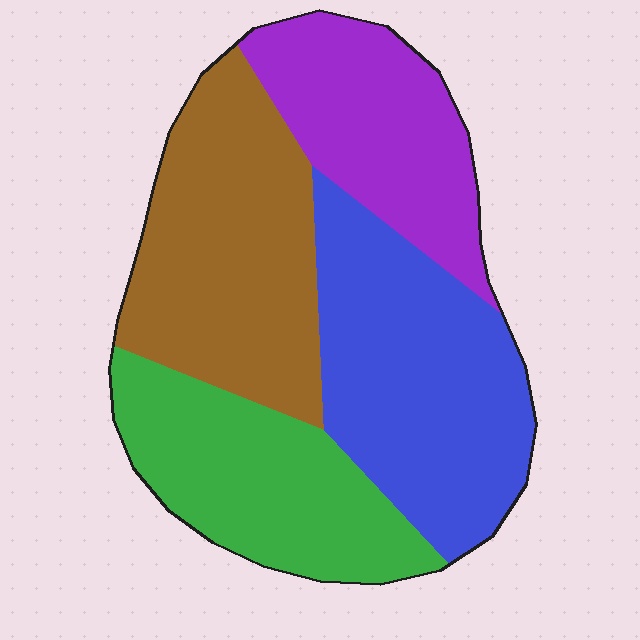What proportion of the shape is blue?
Blue takes up about one third (1/3) of the shape.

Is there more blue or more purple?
Blue.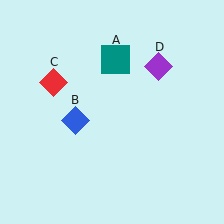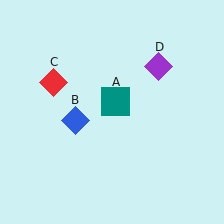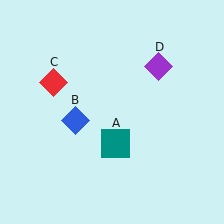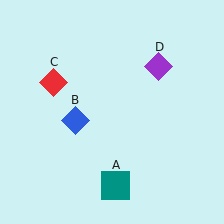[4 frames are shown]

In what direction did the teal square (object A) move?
The teal square (object A) moved down.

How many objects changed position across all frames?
1 object changed position: teal square (object A).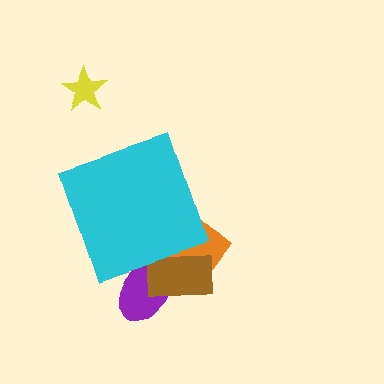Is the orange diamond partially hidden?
Yes, the orange diamond is partially hidden behind the cyan diamond.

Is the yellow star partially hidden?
No, the yellow star is fully visible.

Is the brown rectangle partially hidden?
Yes, the brown rectangle is partially hidden behind the cyan diamond.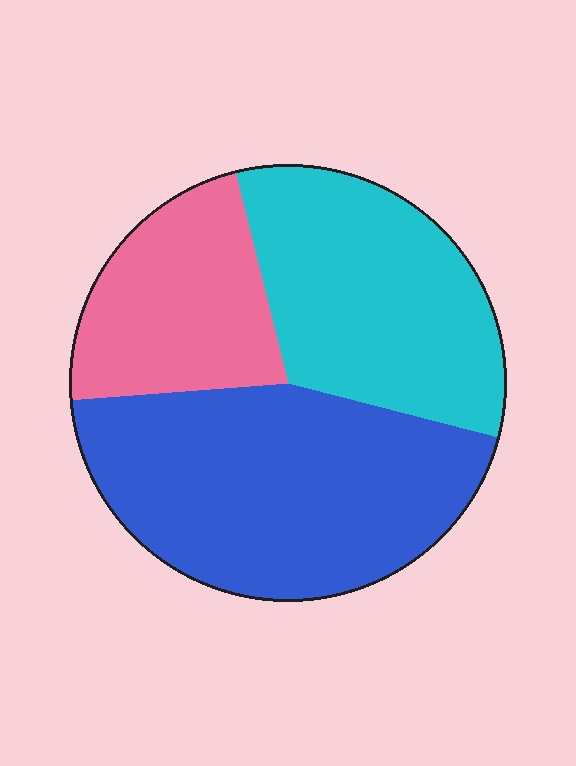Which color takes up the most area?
Blue, at roughly 45%.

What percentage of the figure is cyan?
Cyan takes up about one third (1/3) of the figure.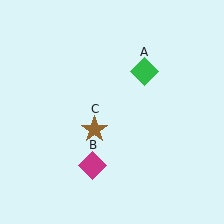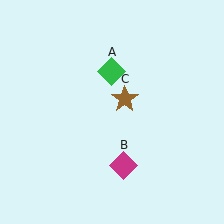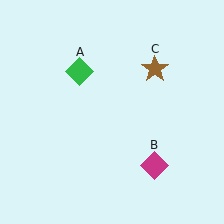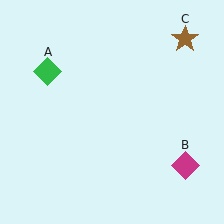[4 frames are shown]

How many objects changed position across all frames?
3 objects changed position: green diamond (object A), magenta diamond (object B), brown star (object C).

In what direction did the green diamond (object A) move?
The green diamond (object A) moved left.